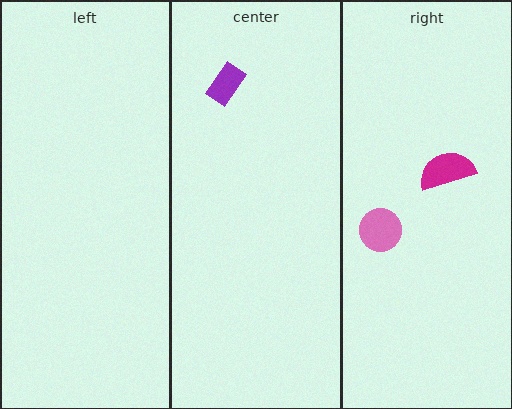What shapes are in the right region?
The magenta semicircle, the pink circle.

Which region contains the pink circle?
The right region.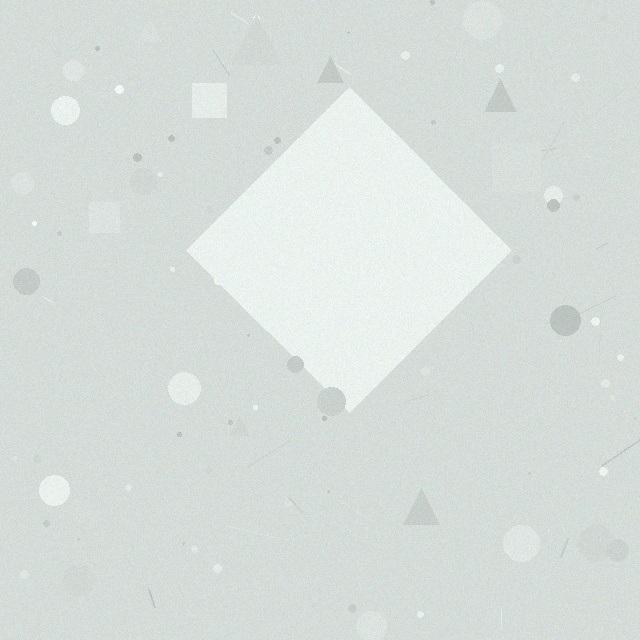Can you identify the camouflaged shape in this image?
The camouflaged shape is a diamond.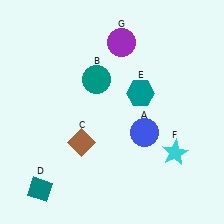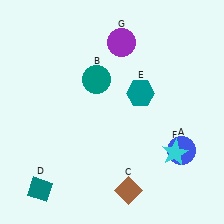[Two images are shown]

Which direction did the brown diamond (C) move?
The brown diamond (C) moved down.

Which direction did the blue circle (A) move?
The blue circle (A) moved right.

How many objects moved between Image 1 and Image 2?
2 objects moved between the two images.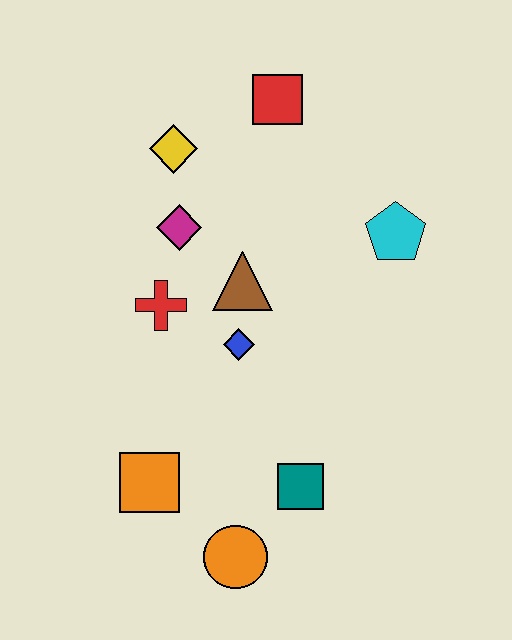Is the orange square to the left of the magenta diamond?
Yes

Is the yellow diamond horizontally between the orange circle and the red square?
No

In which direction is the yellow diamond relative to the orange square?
The yellow diamond is above the orange square.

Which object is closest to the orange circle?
The teal square is closest to the orange circle.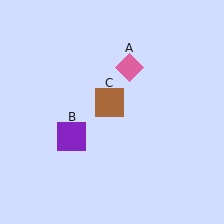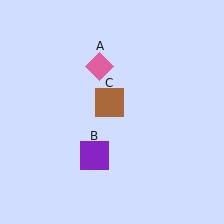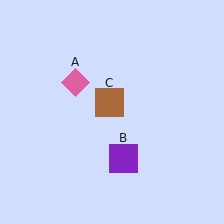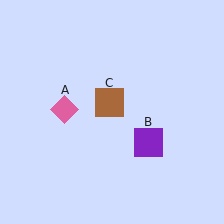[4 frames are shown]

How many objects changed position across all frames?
2 objects changed position: pink diamond (object A), purple square (object B).